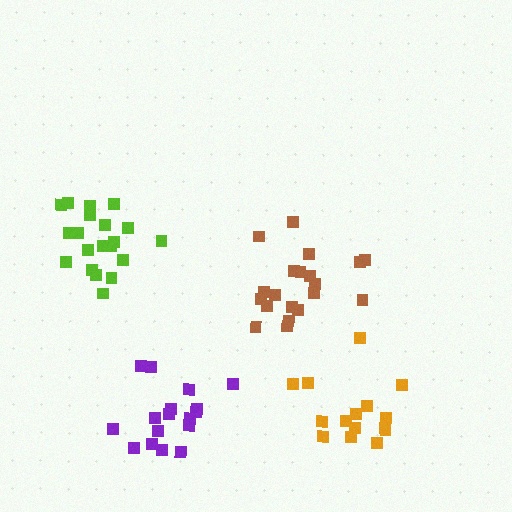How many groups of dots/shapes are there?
There are 4 groups.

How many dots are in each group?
Group 1: 20 dots, Group 2: 15 dots, Group 3: 20 dots, Group 4: 17 dots (72 total).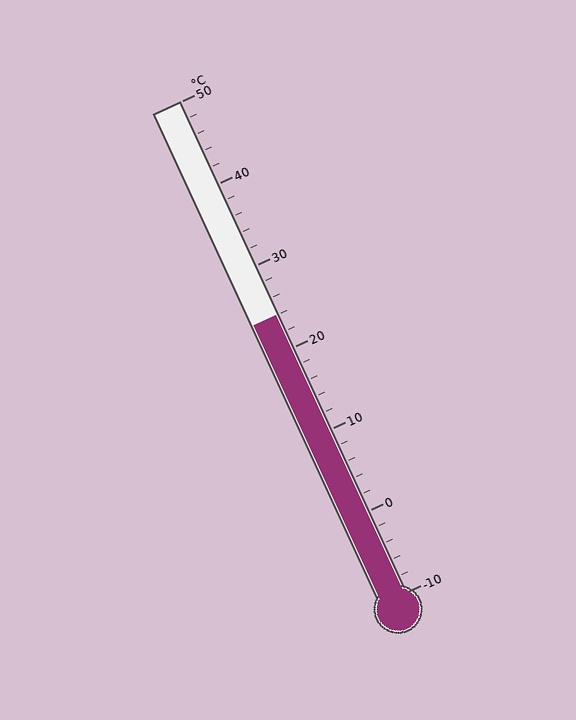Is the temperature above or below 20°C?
The temperature is above 20°C.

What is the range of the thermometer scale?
The thermometer scale ranges from -10°C to 50°C.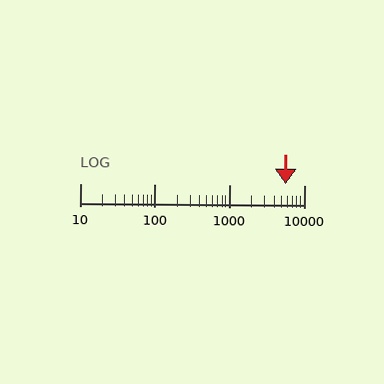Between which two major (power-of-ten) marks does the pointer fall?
The pointer is between 1000 and 10000.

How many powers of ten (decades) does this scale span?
The scale spans 3 decades, from 10 to 10000.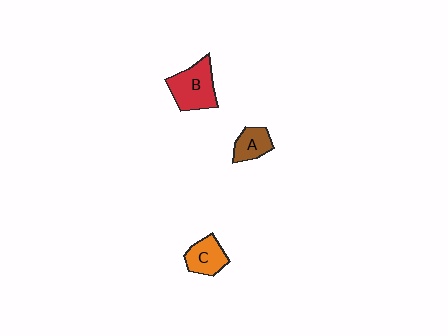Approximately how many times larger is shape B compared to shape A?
Approximately 1.7 times.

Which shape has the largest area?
Shape B (red).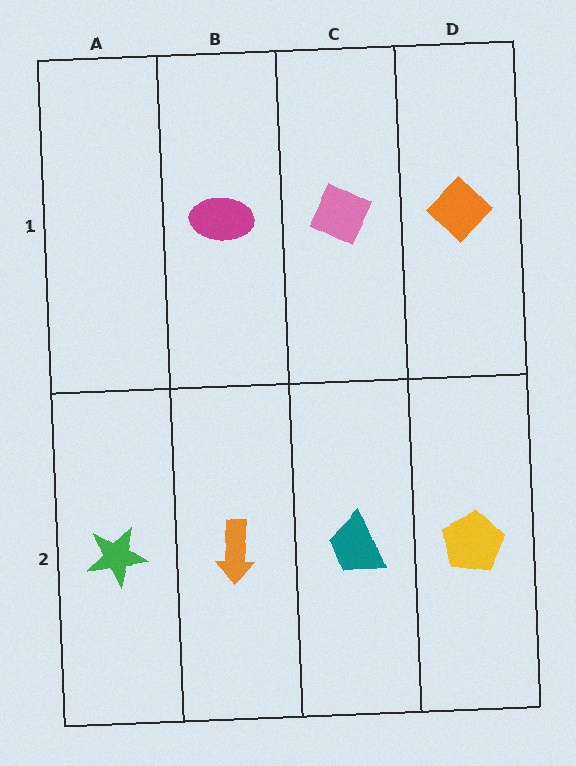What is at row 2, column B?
An orange arrow.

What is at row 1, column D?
An orange diamond.